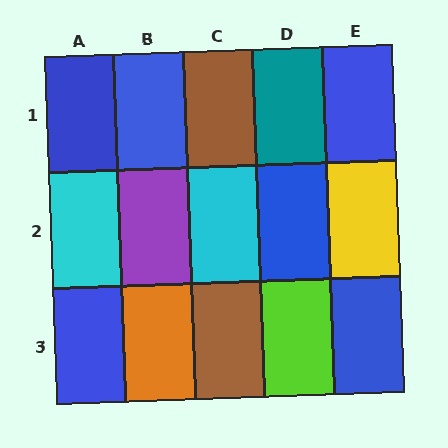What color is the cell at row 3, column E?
Blue.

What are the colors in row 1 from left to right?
Blue, blue, brown, teal, blue.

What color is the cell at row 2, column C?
Cyan.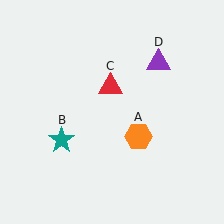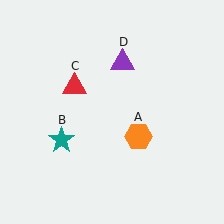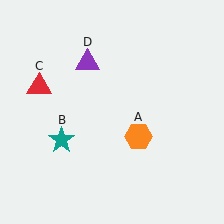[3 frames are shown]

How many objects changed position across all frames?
2 objects changed position: red triangle (object C), purple triangle (object D).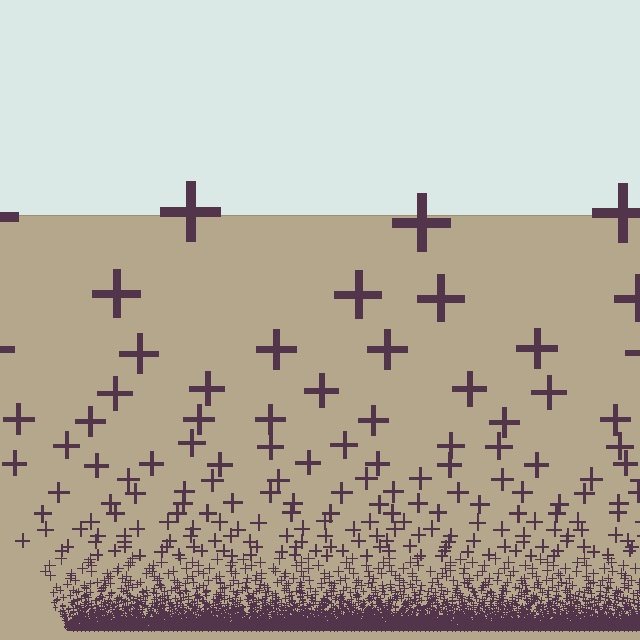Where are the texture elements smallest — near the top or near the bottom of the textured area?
Near the bottom.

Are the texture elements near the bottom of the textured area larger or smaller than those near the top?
Smaller. The gradient is inverted — elements near the bottom are smaller and denser.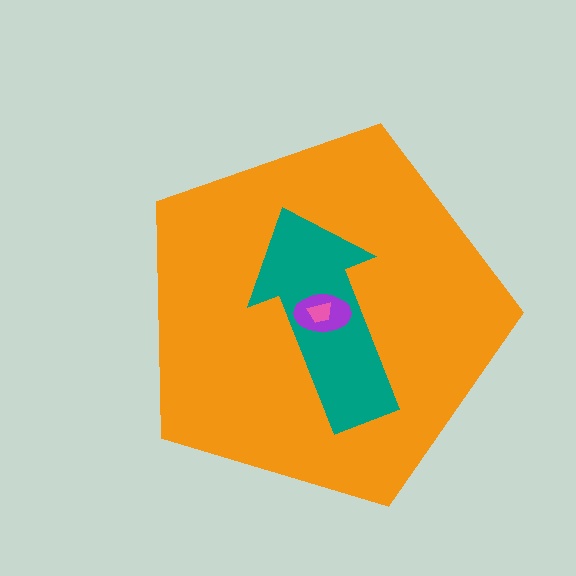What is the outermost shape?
The orange pentagon.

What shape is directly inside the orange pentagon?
The teal arrow.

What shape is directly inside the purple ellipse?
The pink trapezoid.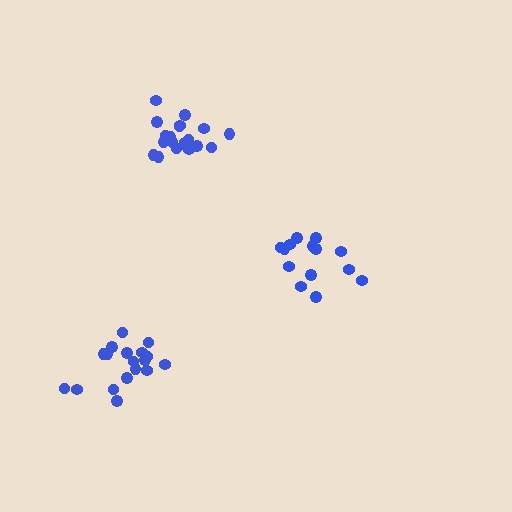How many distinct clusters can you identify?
There are 3 distinct clusters.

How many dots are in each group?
Group 1: 14 dots, Group 2: 18 dots, Group 3: 20 dots (52 total).